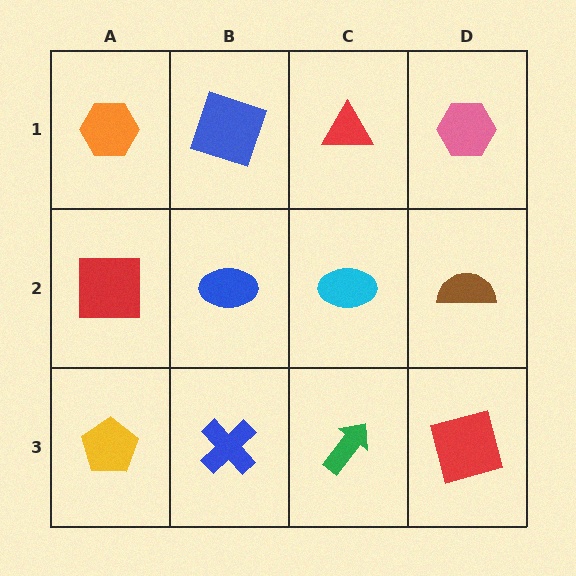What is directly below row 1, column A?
A red square.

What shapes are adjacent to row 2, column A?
An orange hexagon (row 1, column A), a yellow pentagon (row 3, column A), a blue ellipse (row 2, column B).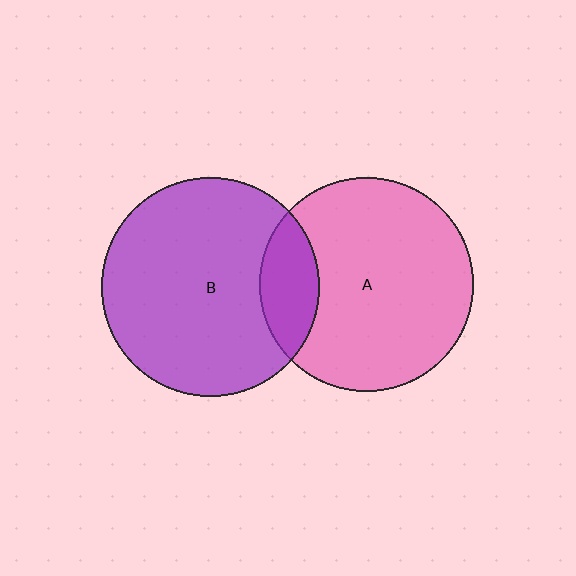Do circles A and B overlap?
Yes.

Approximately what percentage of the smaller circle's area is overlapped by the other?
Approximately 15%.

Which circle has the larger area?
Circle B (purple).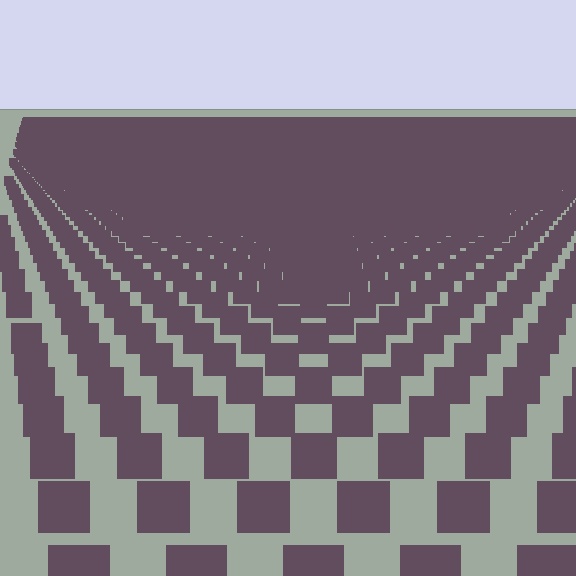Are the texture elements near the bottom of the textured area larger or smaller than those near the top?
Larger. Near the bottom, elements are closer to the viewer and appear at a bigger on-screen size.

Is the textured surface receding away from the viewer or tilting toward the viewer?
The surface is receding away from the viewer. Texture elements get smaller and denser toward the top.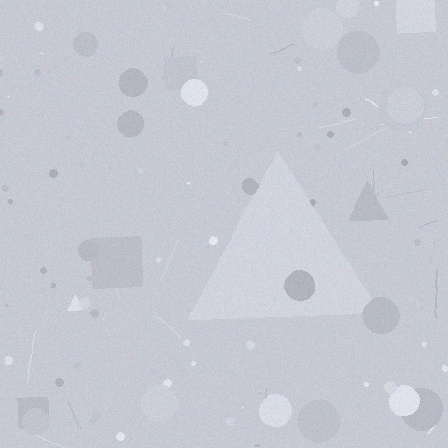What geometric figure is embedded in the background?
A triangle is embedded in the background.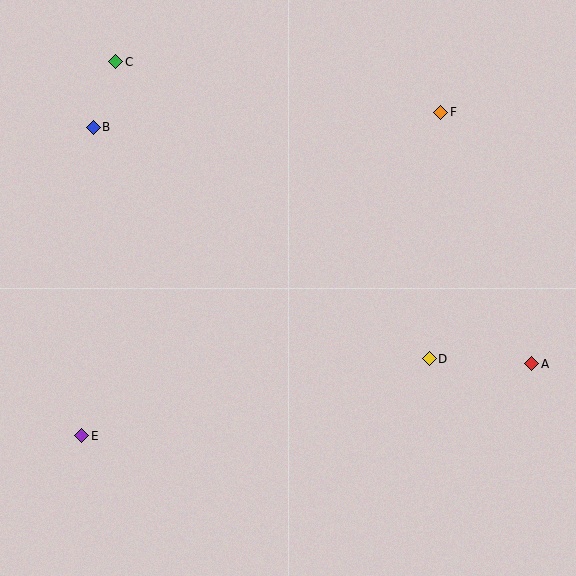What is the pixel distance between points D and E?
The distance between D and E is 356 pixels.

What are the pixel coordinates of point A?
Point A is at (532, 364).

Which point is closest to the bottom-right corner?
Point A is closest to the bottom-right corner.